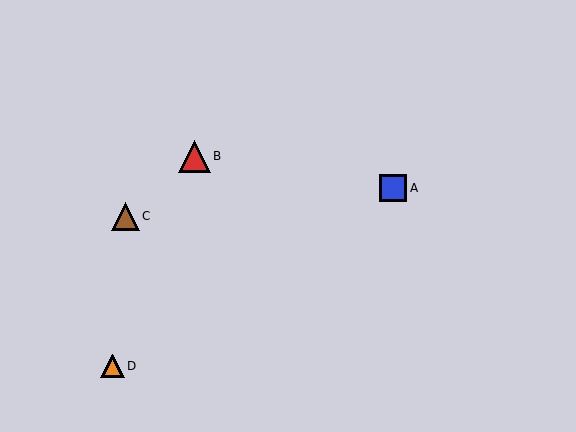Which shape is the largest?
The red triangle (labeled B) is the largest.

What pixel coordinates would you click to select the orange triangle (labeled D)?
Click at (112, 366) to select the orange triangle D.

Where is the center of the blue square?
The center of the blue square is at (393, 188).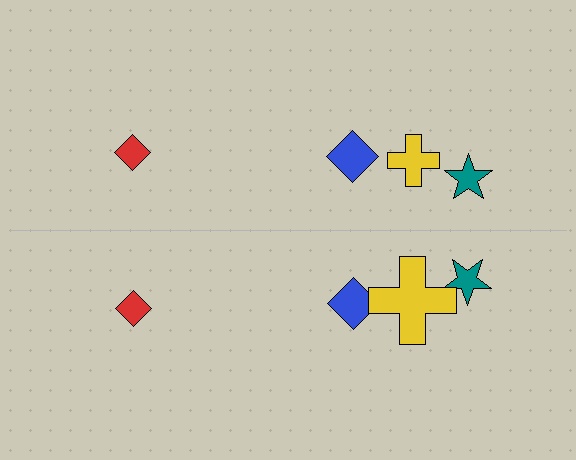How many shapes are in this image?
There are 8 shapes in this image.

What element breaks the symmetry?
The yellow cross on the bottom side has a different size than its mirror counterpart.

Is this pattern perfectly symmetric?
No, the pattern is not perfectly symmetric. The yellow cross on the bottom side has a different size than its mirror counterpart.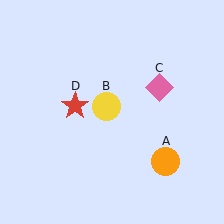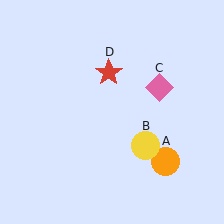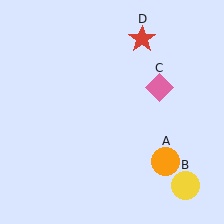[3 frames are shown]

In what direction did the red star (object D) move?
The red star (object D) moved up and to the right.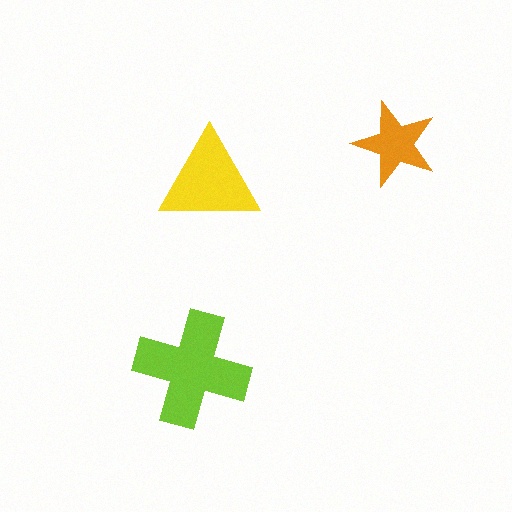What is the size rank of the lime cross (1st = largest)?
1st.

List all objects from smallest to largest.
The orange star, the yellow triangle, the lime cross.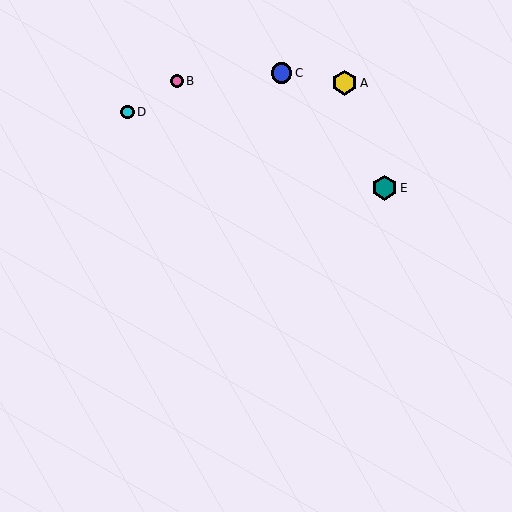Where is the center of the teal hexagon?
The center of the teal hexagon is at (385, 188).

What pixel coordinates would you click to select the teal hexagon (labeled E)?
Click at (385, 188) to select the teal hexagon E.